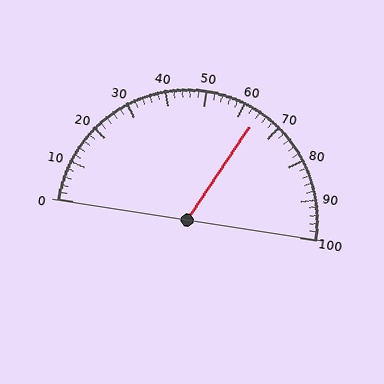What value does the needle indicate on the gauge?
The needle indicates approximately 64.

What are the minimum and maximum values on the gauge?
The gauge ranges from 0 to 100.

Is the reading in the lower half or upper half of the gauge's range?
The reading is in the upper half of the range (0 to 100).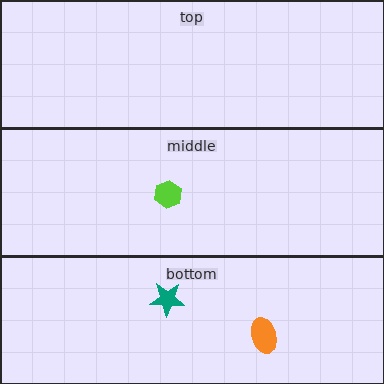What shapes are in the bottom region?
The teal star, the orange ellipse.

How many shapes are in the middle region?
1.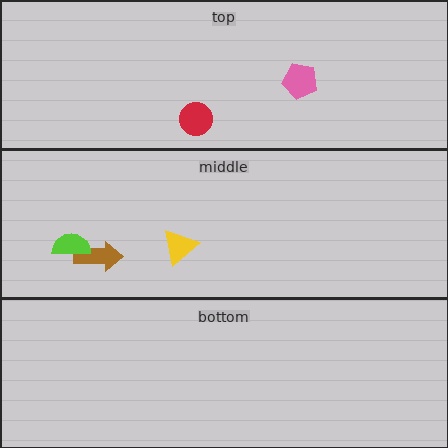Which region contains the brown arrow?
The middle region.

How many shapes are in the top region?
2.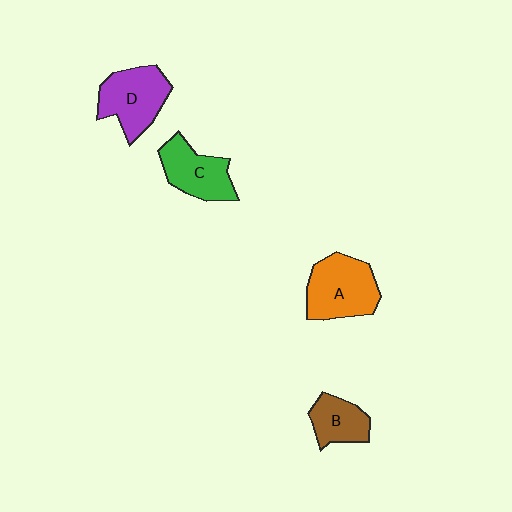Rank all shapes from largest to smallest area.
From largest to smallest: A (orange), D (purple), C (green), B (brown).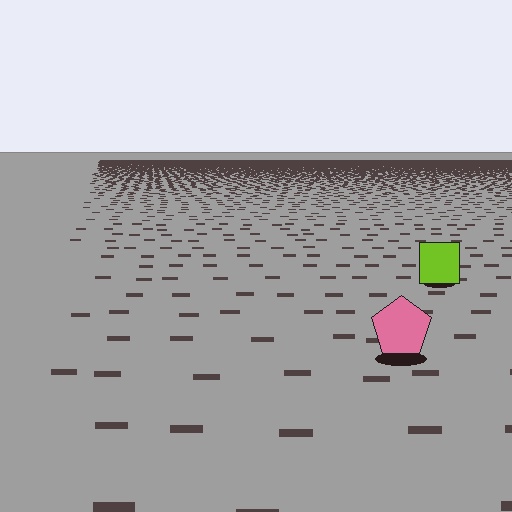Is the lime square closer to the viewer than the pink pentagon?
No. The pink pentagon is closer — you can tell from the texture gradient: the ground texture is coarser near it.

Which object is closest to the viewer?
The pink pentagon is closest. The texture marks near it are larger and more spread out.